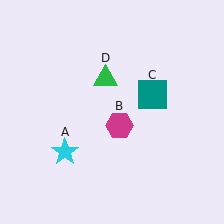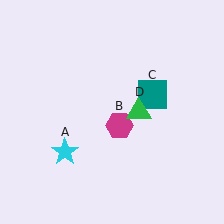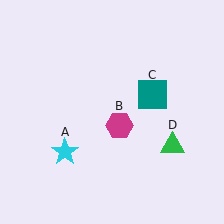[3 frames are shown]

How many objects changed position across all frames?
1 object changed position: green triangle (object D).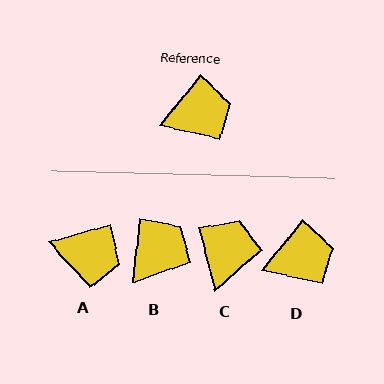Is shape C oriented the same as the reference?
No, it is off by about 54 degrees.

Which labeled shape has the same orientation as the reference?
D.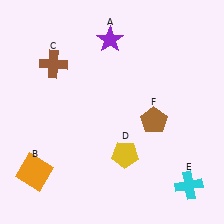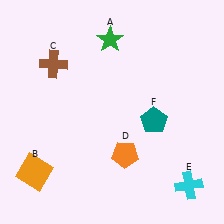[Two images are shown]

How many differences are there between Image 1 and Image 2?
There are 3 differences between the two images.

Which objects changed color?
A changed from purple to green. D changed from yellow to orange. F changed from brown to teal.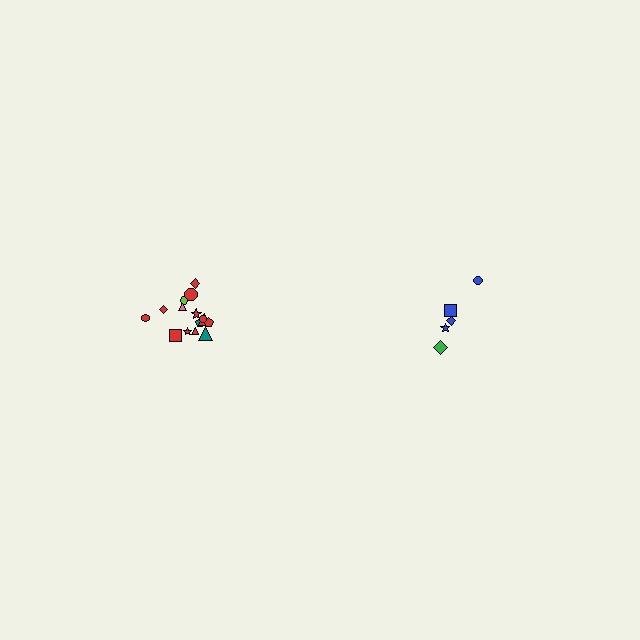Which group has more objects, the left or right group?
The left group.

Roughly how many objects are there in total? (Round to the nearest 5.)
Roughly 20 objects in total.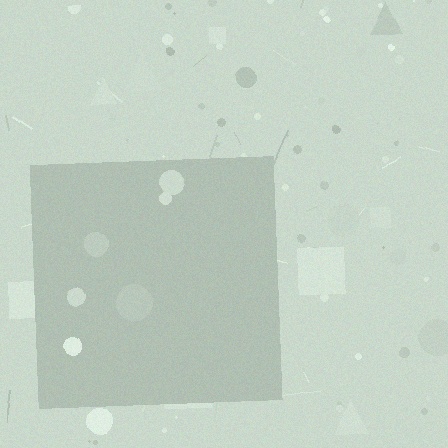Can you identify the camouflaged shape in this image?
The camouflaged shape is a square.